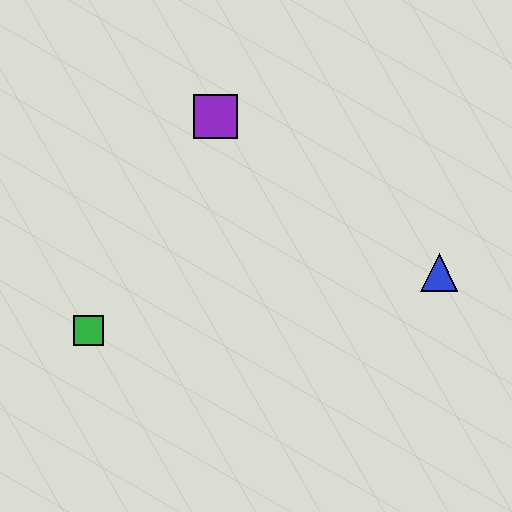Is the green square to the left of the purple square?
Yes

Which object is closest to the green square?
The purple square is closest to the green square.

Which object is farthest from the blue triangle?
The green square is farthest from the blue triangle.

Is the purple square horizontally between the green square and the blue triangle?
Yes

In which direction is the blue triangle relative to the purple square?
The blue triangle is to the right of the purple square.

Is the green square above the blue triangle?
No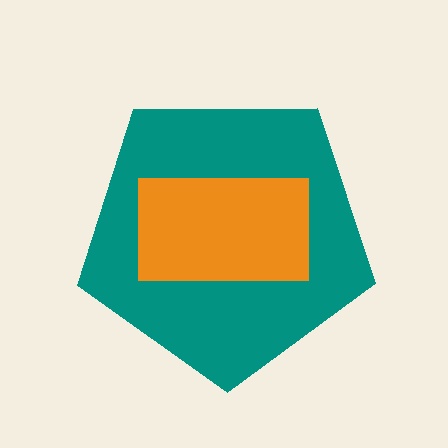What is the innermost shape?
The orange rectangle.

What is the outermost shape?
The teal pentagon.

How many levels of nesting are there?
2.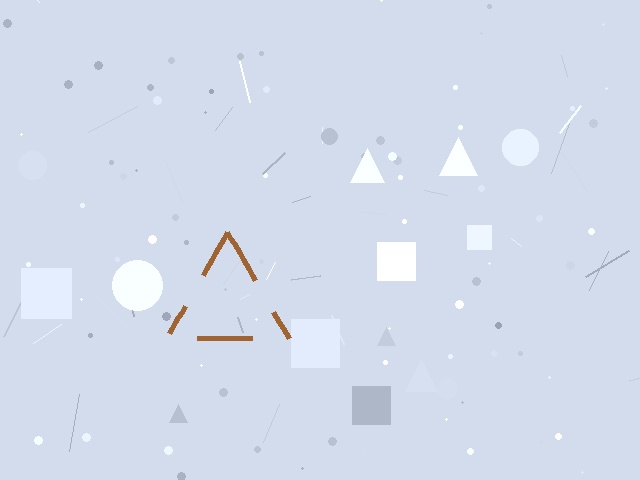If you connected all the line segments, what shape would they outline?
They would outline a triangle.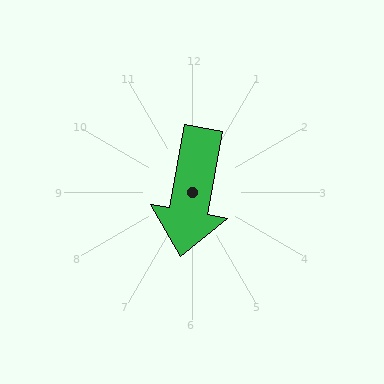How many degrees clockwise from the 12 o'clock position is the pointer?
Approximately 190 degrees.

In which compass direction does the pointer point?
South.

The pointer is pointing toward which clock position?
Roughly 6 o'clock.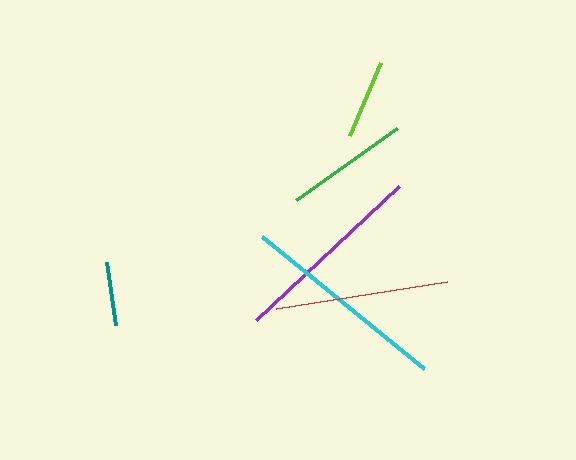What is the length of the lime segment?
The lime segment is approximately 79 pixels long.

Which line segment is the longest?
The cyan line is the longest at approximately 209 pixels.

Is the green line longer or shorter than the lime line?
The green line is longer than the lime line.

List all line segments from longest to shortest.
From longest to shortest: cyan, purple, red, green, lime, teal.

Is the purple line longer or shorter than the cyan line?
The cyan line is longer than the purple line.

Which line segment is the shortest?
The teal line is the shortest at approximately 63 pixels.